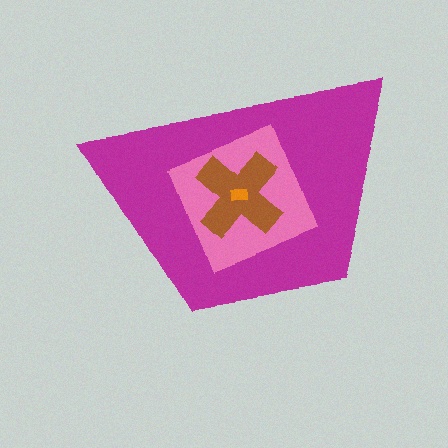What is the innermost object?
The orange rectangle.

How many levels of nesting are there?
4.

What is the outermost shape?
The magenta trapezoid.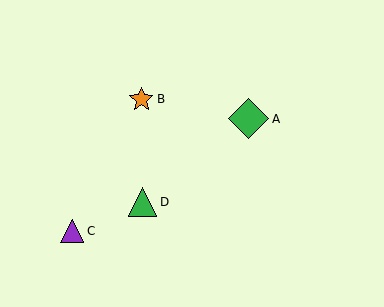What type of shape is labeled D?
Shape D is a green triangle.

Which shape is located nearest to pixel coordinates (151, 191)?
The green triangle (labeled D) at (142, 202) is nearest to that location.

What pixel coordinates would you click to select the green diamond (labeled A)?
Click at (249, 119) to select the green diamond A.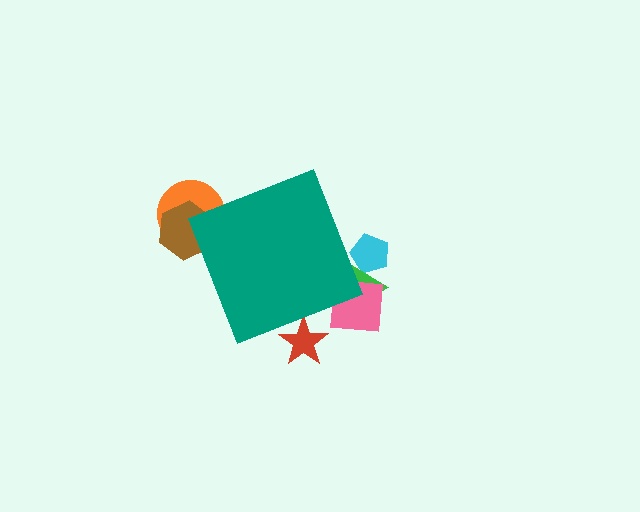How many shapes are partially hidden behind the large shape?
6 shapes are partially hidden.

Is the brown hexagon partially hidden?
Yes, the brown hexagon is partially hidden behind the teal diamond.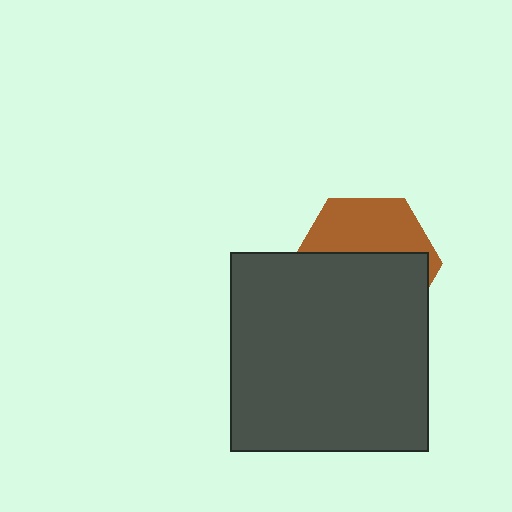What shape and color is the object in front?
The object in front is a dark gray square.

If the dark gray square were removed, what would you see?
You would see the complete brown hexagon.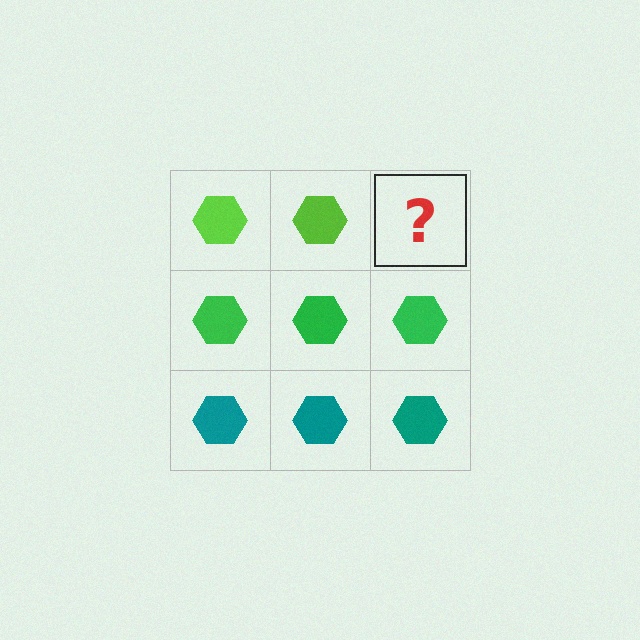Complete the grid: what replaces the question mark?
The question mark should be replaced with a lime hexagon.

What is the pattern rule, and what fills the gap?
The rule is that each row has a consistent color. The gap should be filled with a lime hexagon.